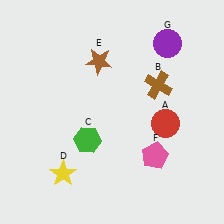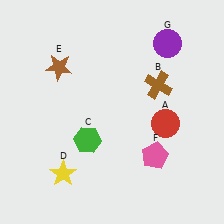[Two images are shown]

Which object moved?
The brown star (E) moved left.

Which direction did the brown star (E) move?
The brown star (E) moved left.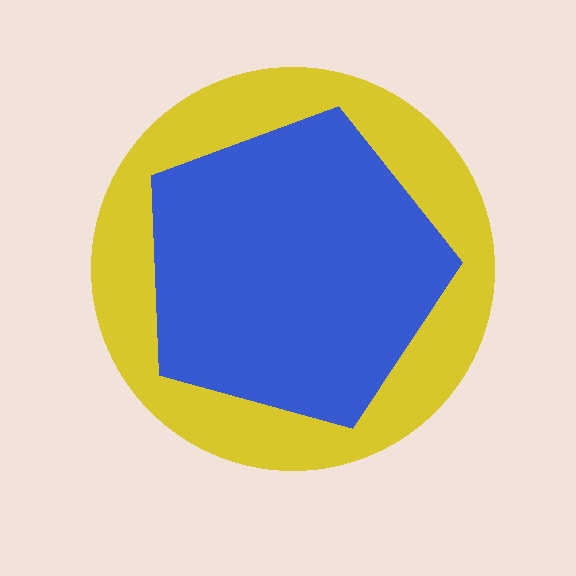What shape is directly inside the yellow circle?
The blue pentagon.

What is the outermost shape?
The yellow circle.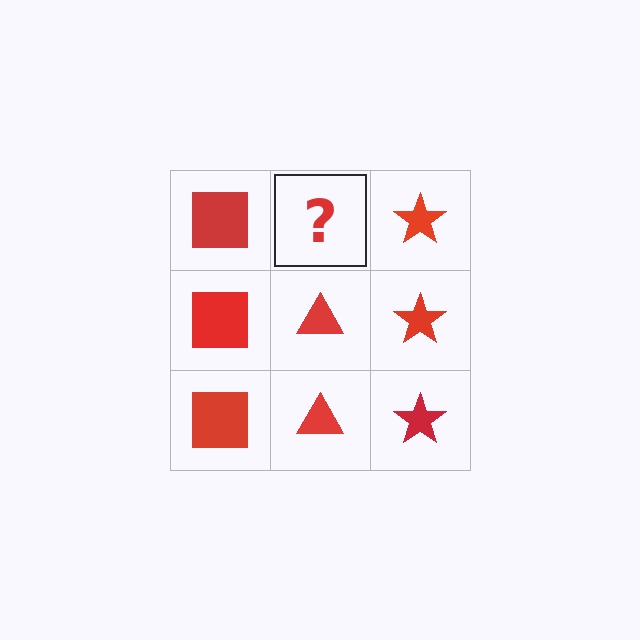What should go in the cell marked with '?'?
The missing cell should contain a red triangle.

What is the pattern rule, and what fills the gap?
The rule is that each column has a consistent shape. The gap should be filled with a red triangle.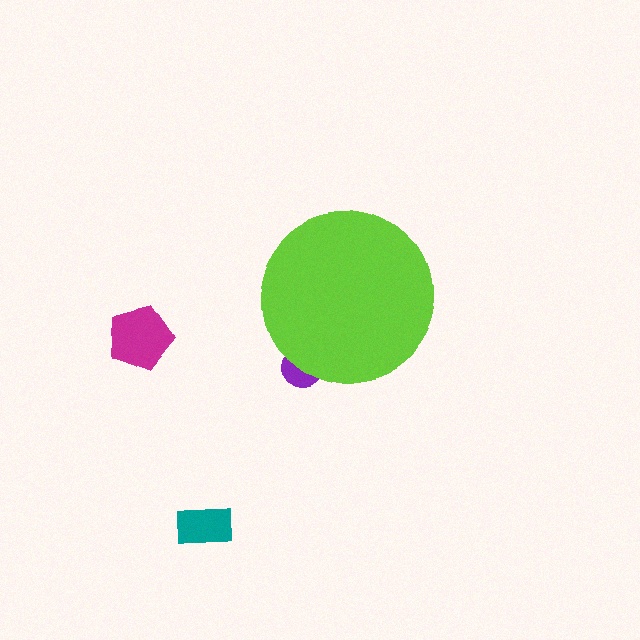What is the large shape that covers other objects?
A lime circle.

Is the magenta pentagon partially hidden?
No, the magenta pentagon is fully visible.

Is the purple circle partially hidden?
Yes, the purple circle is partially hidden behind the lime circle.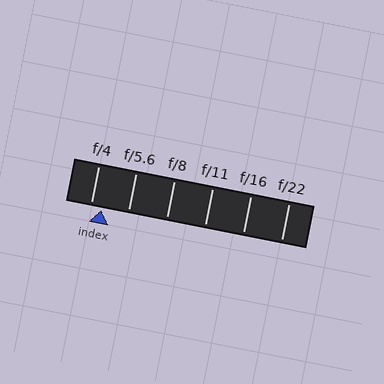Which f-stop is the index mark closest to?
The index mark is closest to f/4.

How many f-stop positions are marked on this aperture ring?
There are 6 f-stop positions marked.